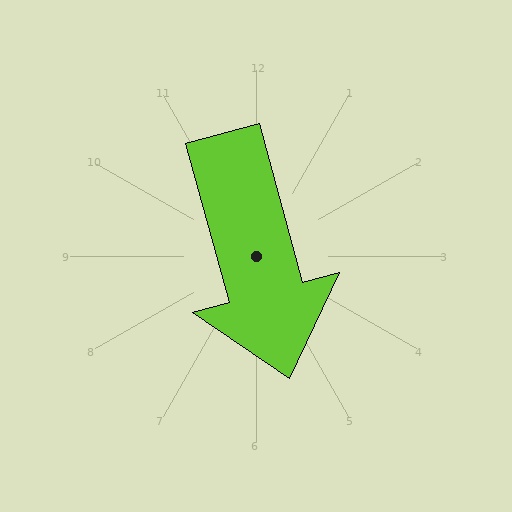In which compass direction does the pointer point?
South.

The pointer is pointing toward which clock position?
Roughly 5 o'clock.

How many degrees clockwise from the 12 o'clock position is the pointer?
Approximately 165 degrees.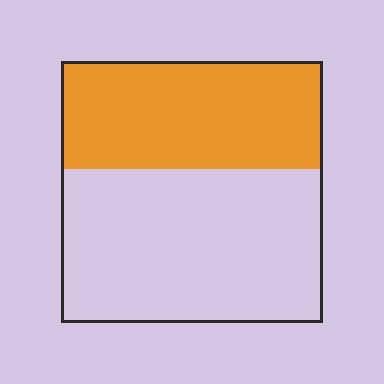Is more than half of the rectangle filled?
No.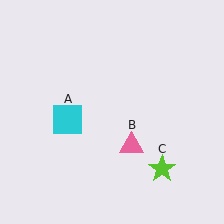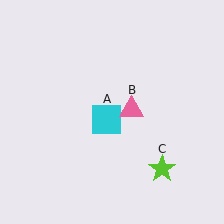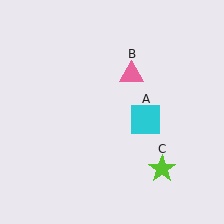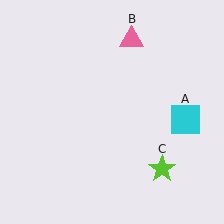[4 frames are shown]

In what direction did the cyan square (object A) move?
The cyan square (object A) moved right.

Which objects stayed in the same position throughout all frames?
Lime star (object C) remained stationary.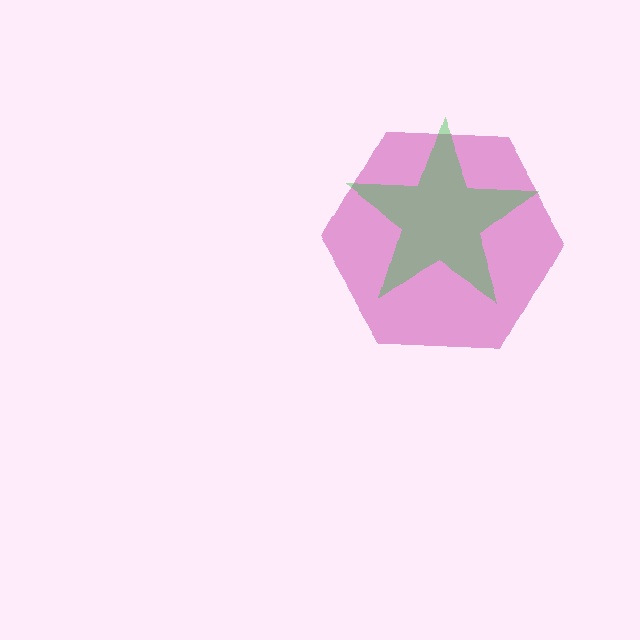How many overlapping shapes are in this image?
There are 2 overlapping shapes in the image.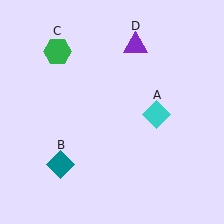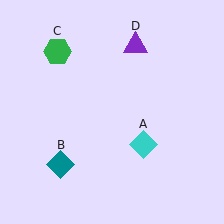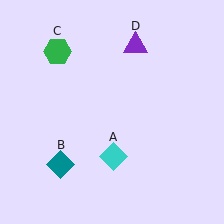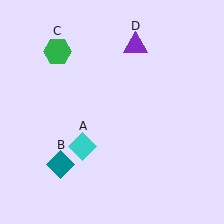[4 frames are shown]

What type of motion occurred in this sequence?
The cyan diamond (object A) rotated clockwise around the center of the scene.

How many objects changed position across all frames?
1 object changed position: cyan diamond (object A).